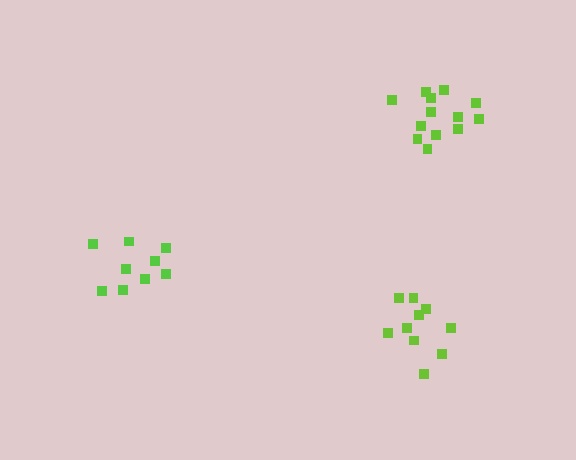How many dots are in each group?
Group 1: 13 dots, Group 2: 9 dots, Group 3: 10 dots (32 total).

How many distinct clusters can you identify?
There are 3 distinct clusters.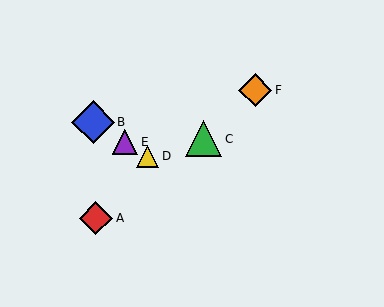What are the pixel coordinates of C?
Object C is at (204, 139).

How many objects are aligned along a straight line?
3 objects (B, D, E) are aligned along a straight line.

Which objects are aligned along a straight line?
Objects B, D, E are aligned along a straight line.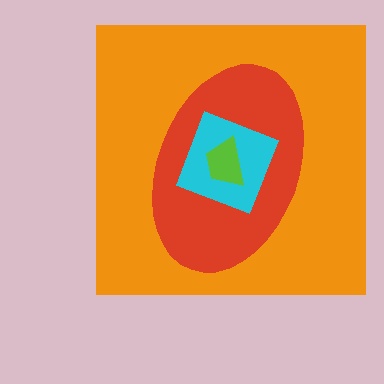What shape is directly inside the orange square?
The red ellipse.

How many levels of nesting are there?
4.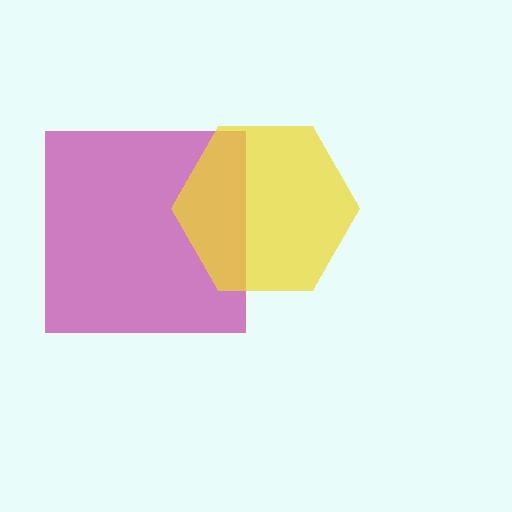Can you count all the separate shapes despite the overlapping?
Yes, there are 2 separate shapes.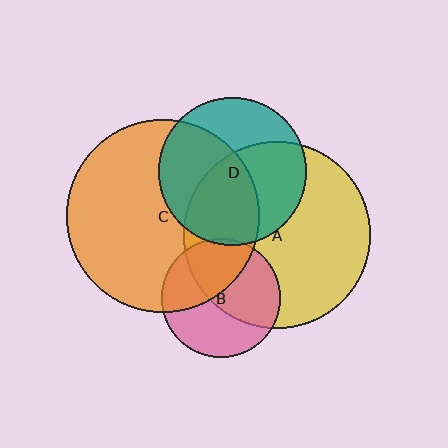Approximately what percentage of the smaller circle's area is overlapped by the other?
Approximately 40%.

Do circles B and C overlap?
Yes.